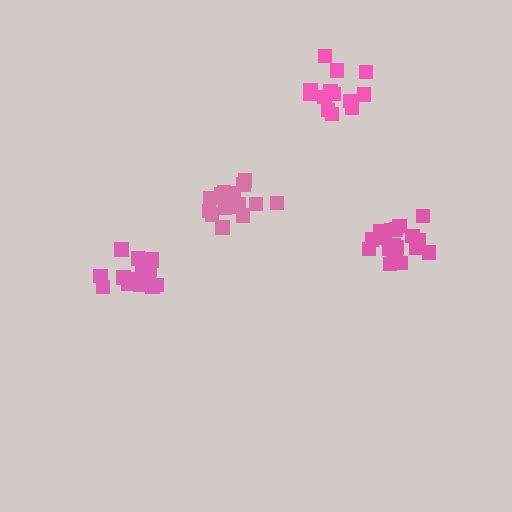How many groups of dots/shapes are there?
There are 4 groups.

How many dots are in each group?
Group 1: 13 dots, Group 2: 19 dots, Group 3: 19 dots, Group 4: 16 dots (67 total).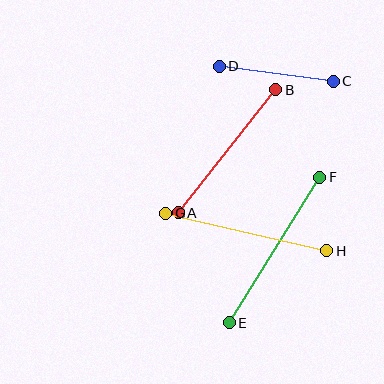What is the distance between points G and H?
The distance is approximately 165 pixels.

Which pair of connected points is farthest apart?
Points E and F are farthest apart.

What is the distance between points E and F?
The distance is approximately 171 pixels.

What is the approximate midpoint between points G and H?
The midpoint is at approximately (246, 232) pixels.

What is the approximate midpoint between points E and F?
The midpoint is at approximately (275, 250) pixels.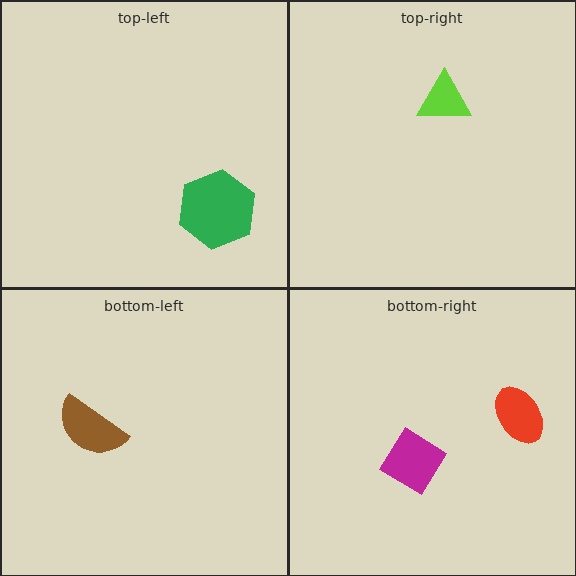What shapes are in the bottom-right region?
The magenta diamond, the red ellipse.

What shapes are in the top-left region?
The green hexagon.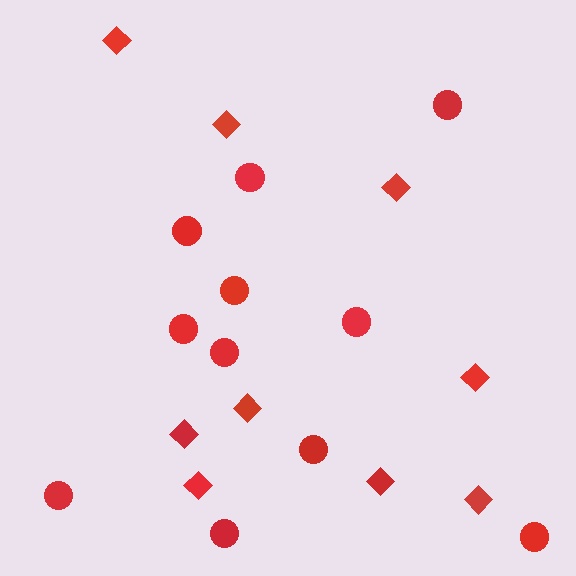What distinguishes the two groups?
There are 2 groups: one group of diamonds (9) and one group of circles (11).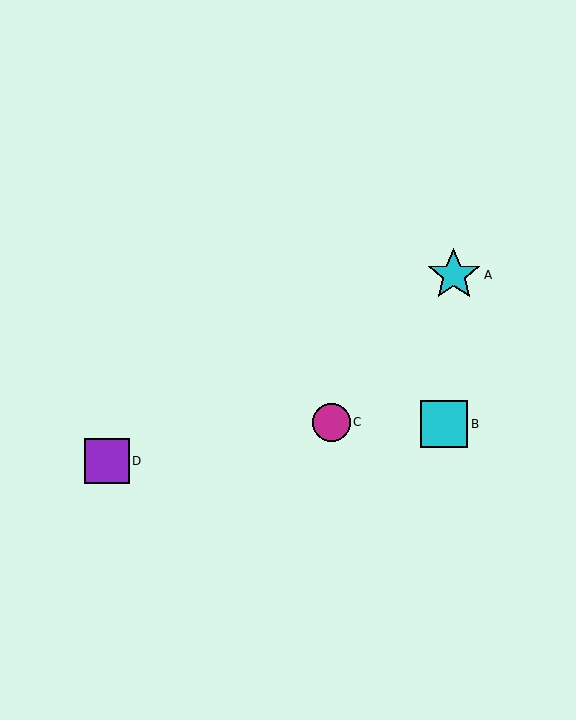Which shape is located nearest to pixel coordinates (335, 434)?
The magenta circle (labeled C) at (331, 422) is nearest to that location.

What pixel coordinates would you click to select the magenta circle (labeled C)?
Click at (331, 422) to select the magenta circle C.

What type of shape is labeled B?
Shape B is a cyan square.